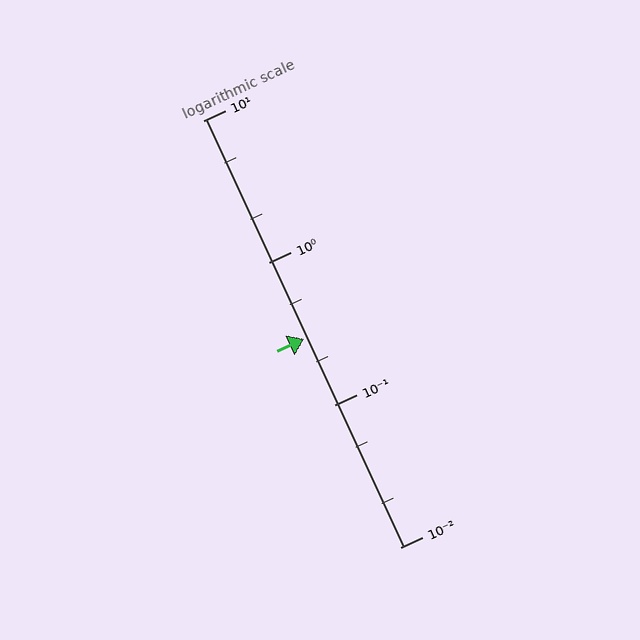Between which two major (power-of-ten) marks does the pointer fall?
The pointer is between 0.1 and 1.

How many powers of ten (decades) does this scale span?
The scale spans 3 decades, from 0.01 to 10.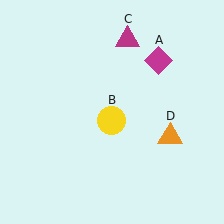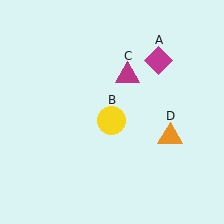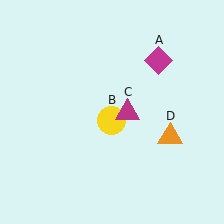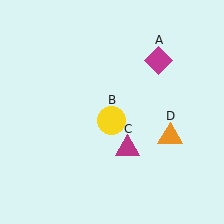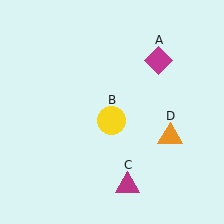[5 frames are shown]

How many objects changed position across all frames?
1 object changed position: magenta triangle (object C).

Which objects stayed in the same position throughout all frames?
Magenta diamond (object A) and yellow circle (object B) and orange triangle (object D) remained stationary.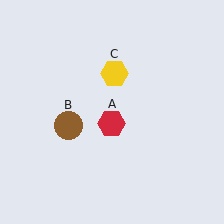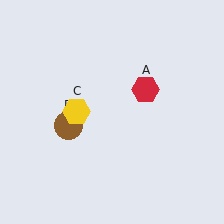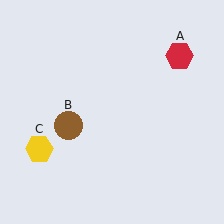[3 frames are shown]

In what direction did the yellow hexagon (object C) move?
The yellow hexagon (object C) moved down and to the left.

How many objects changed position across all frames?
2 objects changed position: red hexagon (object A), yellow hexagon (object C).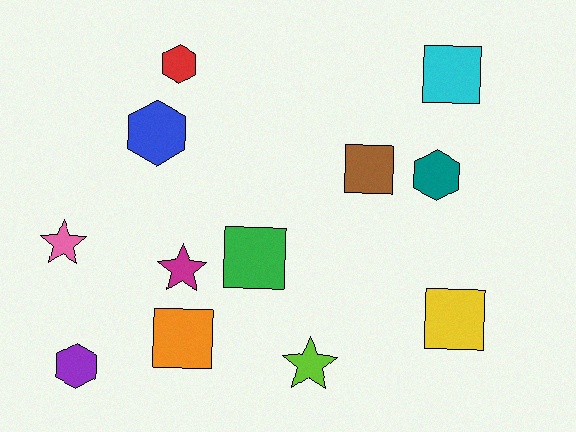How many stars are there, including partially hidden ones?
There are 3 stars.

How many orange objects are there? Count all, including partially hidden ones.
There is 1 orange object.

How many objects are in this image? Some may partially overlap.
There are 12 objects.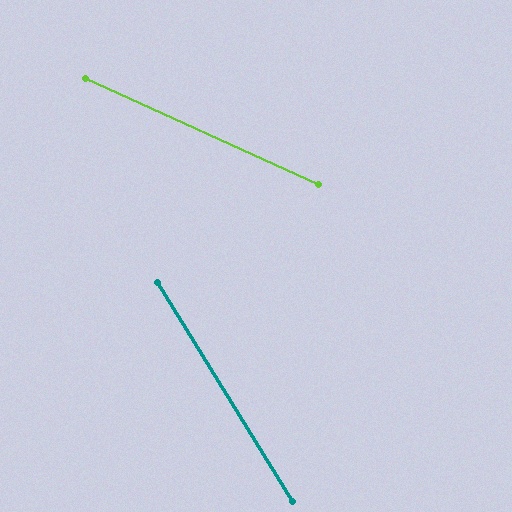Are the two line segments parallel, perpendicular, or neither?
Neither parallel nor perpendicular — they differ by about 34°.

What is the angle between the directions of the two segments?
Approximately 34 degrees.